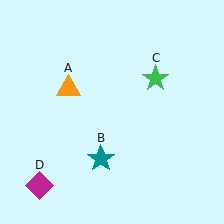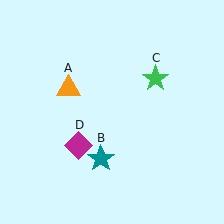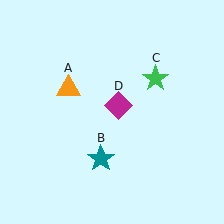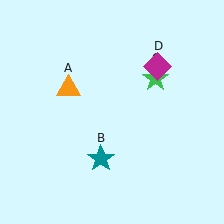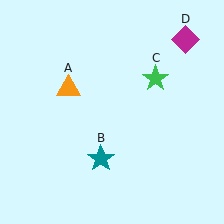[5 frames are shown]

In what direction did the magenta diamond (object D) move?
The magenta diamond (object D) moved up and to the right.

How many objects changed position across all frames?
1 object changed position: magenta diamond (object D).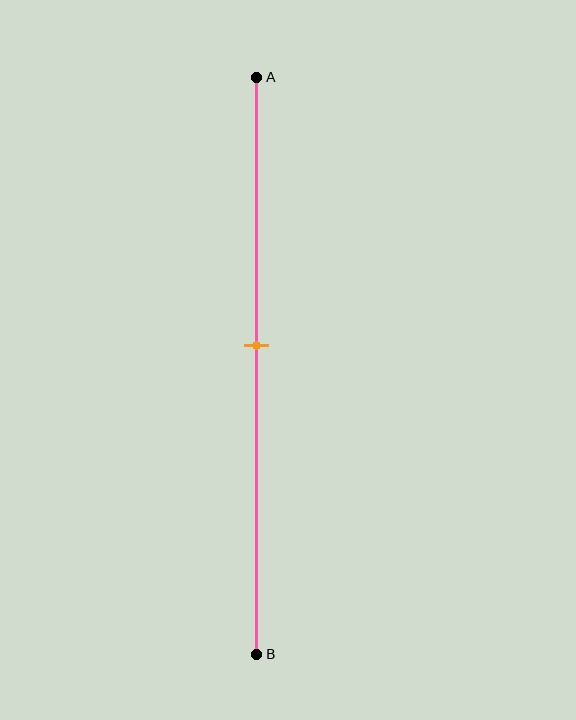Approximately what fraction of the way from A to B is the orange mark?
The orange mark is approximately 45% of the way from A to B.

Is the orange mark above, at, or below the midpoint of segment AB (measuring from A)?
The orange mark is above the midpoint of segment AB.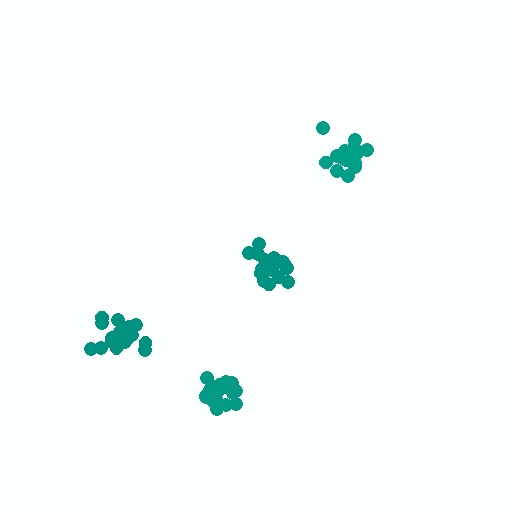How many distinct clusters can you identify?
There are 4 distinct clusters.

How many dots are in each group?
Group 1: 21 dots, Group 2: 20 dots, Group 3: 20 dots, Group 4: 19 dots (80 total).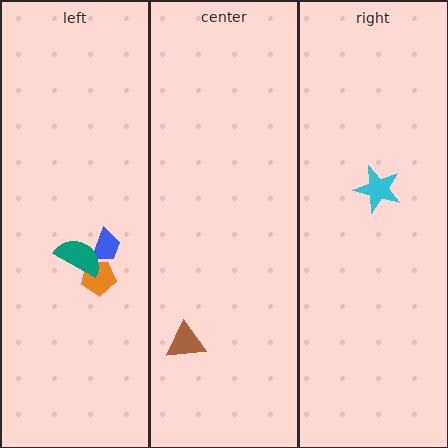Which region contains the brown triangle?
The center region.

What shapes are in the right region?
The cyan star.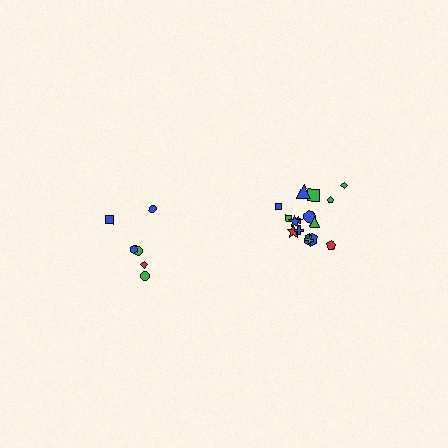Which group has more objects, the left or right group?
The right group.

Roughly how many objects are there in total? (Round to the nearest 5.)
Roughly 20 objects in total.